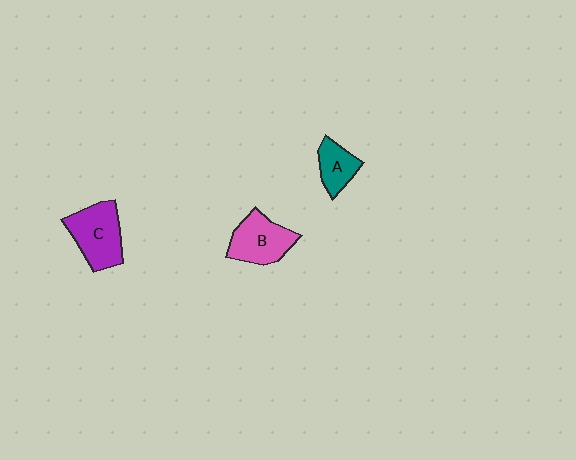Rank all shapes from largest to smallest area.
From largest to smallest: C (purple), B (pink), A (teal).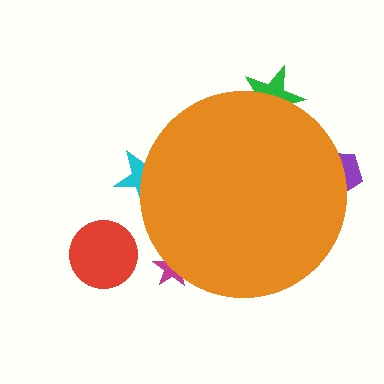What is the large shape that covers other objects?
An orange circle.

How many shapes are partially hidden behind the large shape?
4 shapes are partially hidden.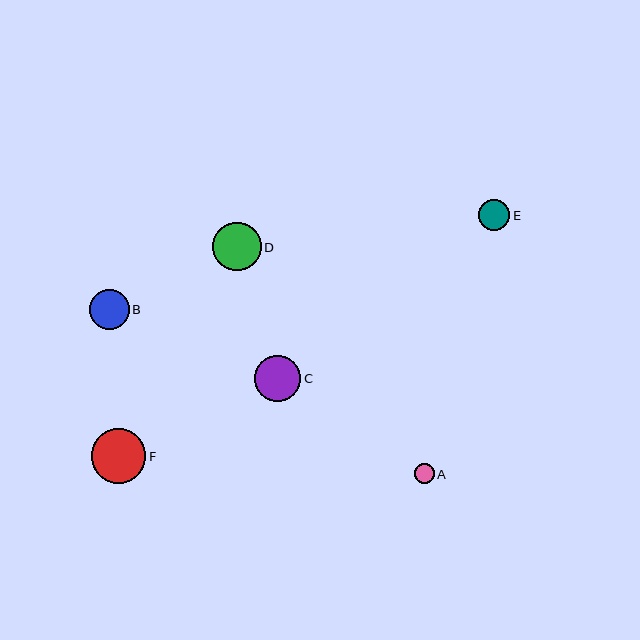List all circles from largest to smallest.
From largest to smallest: F, D, C, B, E, A.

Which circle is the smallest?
Circle A is the smallest with a size of approximately 20 pixels.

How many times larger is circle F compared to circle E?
Circle F is approximately 1.8 times the size of circle E.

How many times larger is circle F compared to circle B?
Circle F is approximately 1.4 times the size of circle B.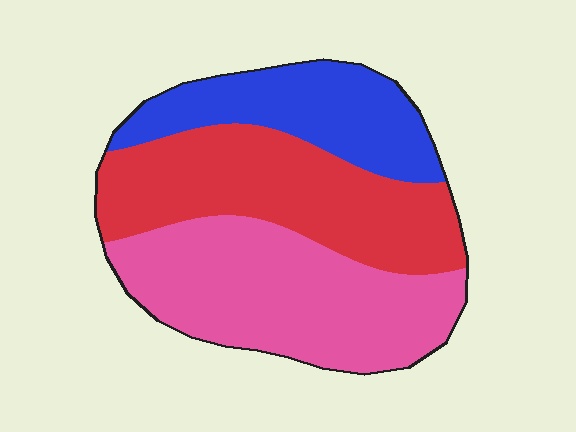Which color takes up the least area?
Blue, at roughly 25%.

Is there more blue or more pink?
Pink.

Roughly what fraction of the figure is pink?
Pink takes up between a third and a half of the figure.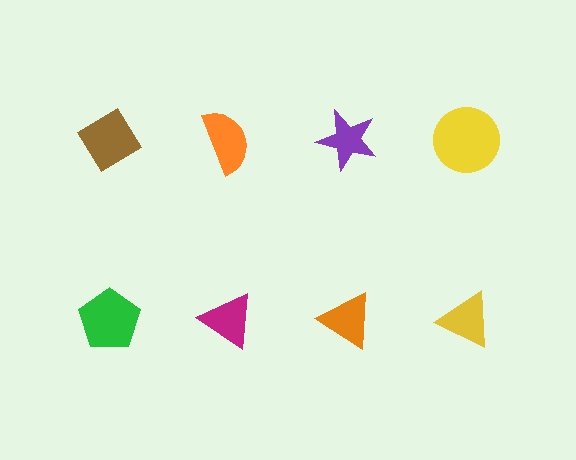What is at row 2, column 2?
A magenta triangle.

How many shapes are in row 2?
4 shapes.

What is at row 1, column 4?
A yellow circle.